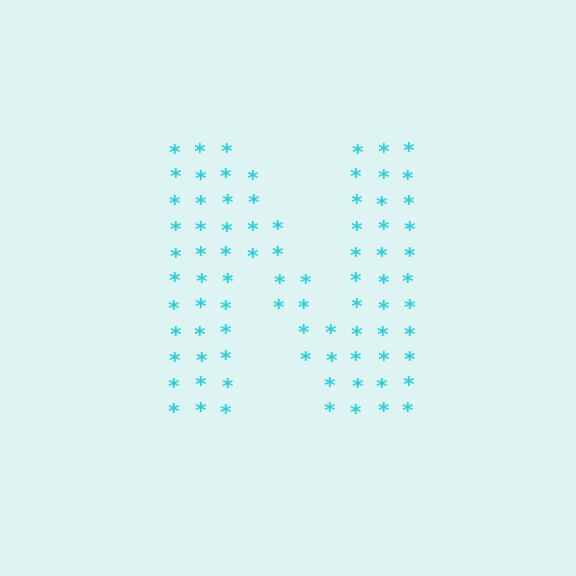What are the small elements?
The small elements are asterisks.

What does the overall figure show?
The overall figure shows the letter N.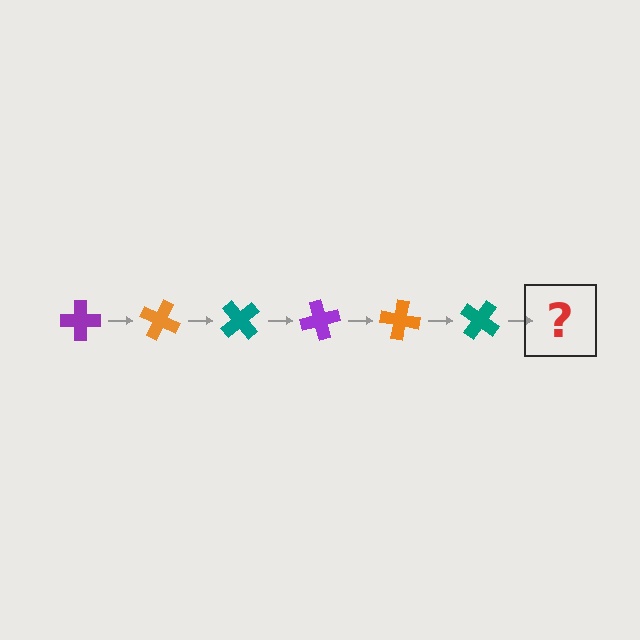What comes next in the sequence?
The next element should be a purple cross, rotated 150 degrees from the start.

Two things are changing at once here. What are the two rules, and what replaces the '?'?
The two rules are that it rotates 25 degrees each step and the color cycles through purple, orange, and teal. The '?' should be a purple cross, rotated 150 degrees from the start.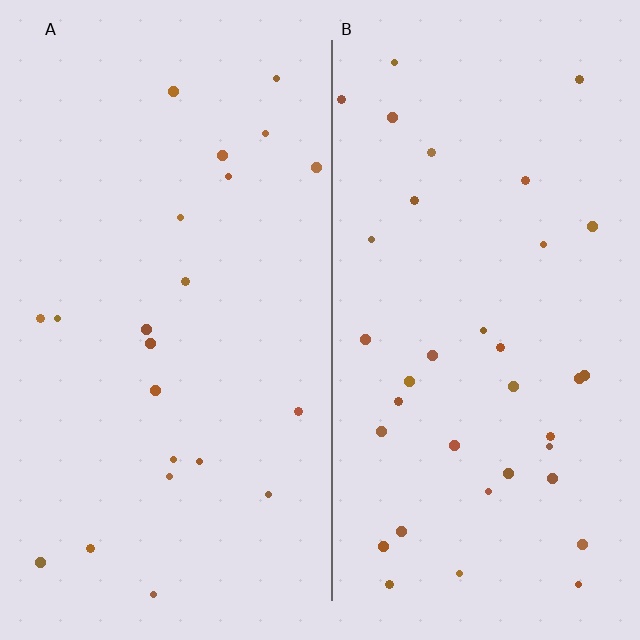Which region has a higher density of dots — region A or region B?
B (the right).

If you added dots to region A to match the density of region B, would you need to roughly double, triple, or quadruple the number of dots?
Approximately double.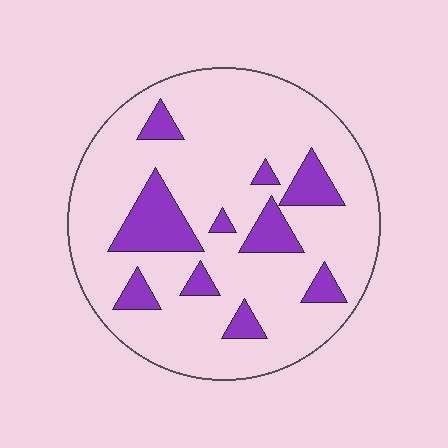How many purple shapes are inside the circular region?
10.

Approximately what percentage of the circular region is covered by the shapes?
Approximately 20%.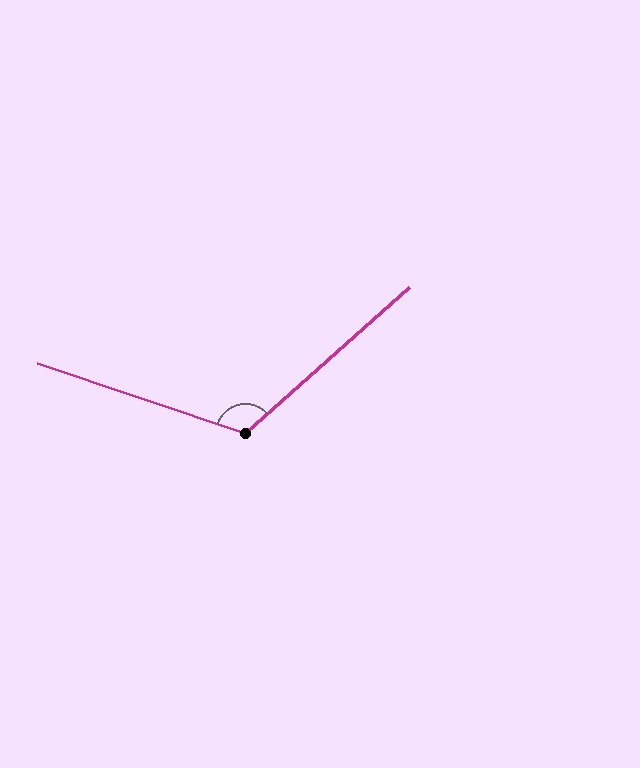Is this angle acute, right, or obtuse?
It is obtuse.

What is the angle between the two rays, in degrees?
Approximately 120 degrees.